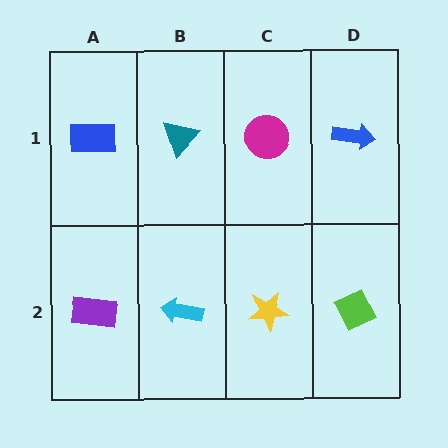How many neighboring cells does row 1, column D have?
2.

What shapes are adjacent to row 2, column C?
A magenta circle (row 1, column C), a cyan arrow (row 2, column B), a lime diamond (row 2, column D).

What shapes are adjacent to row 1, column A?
A purple rectangle (row 2, column A), a teal triangle (row 1, column B).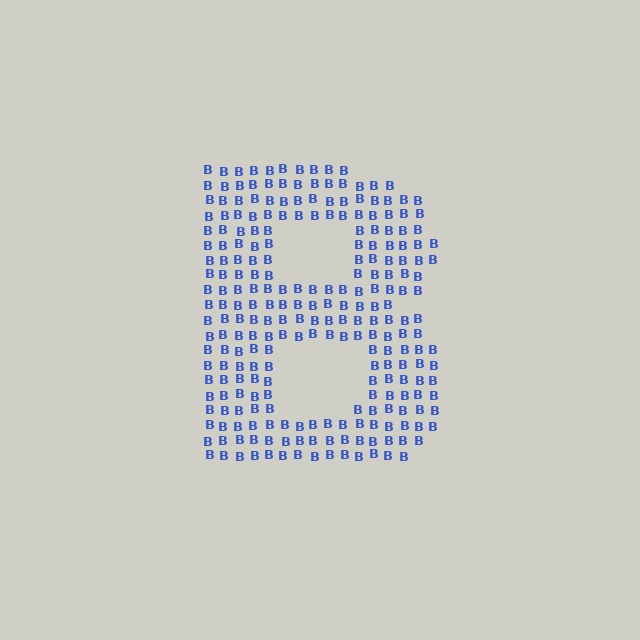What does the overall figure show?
The overall figure shows the letter B.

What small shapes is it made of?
It is made of small letter B's.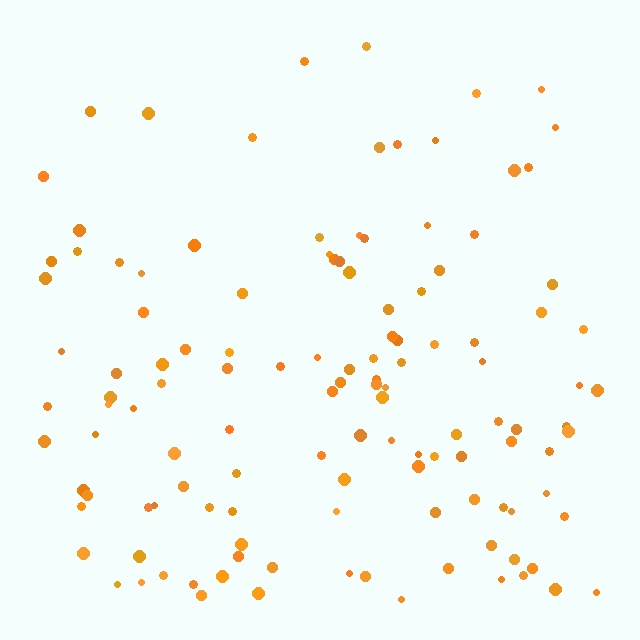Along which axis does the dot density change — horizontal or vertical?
Vertical.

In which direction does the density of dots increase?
From top to bottom, with the bottom side densest.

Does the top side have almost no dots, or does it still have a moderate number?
Still a moderate number, just noticeably fewer than the bottom.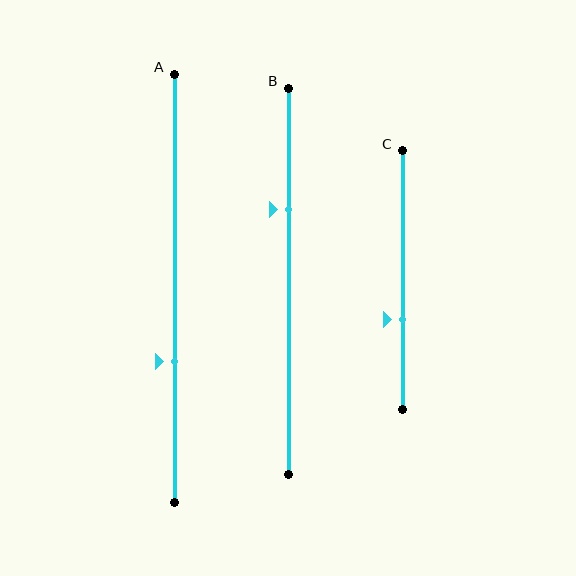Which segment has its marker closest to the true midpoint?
Segment C has its marker closest to the true midpoint.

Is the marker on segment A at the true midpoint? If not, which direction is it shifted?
No, the marker on segment A is shifted downward by about 17% of the segment length.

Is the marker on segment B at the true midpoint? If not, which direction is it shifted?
No, the marker on segment B is shifted upward by about 19% of the segment length.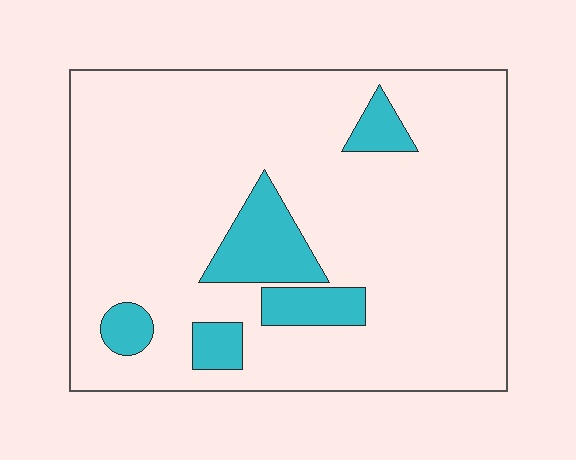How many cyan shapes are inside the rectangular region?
5.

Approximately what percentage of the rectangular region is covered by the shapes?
Approximately 15%.